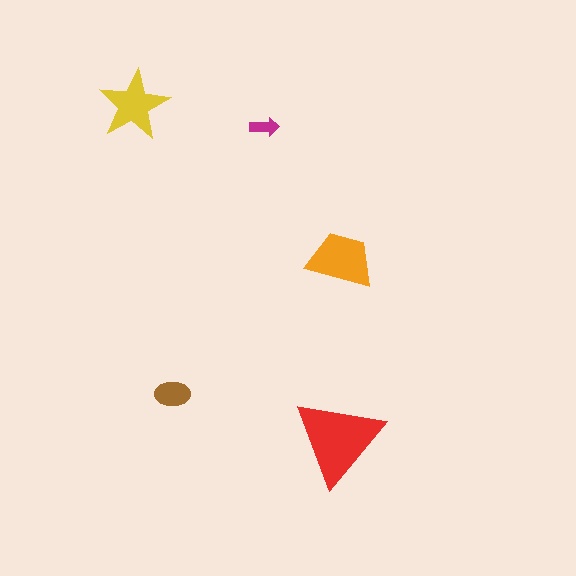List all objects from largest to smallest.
The red triangle, the orange trapezoid, the yellow star, the brown ellipse, the magenta arrow.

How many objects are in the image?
There are 5 objects in the image.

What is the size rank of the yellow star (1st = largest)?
3rd.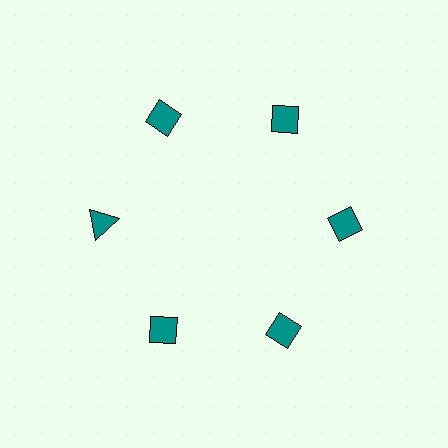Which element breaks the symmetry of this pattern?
The teal triangle at roughly the 9 o'clock position breaks the symmetry. All other shapes are teal diamonds.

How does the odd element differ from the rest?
It has a different shape: triangle instead of diamond.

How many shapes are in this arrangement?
There are 6 shapes arranged in a ring pattern.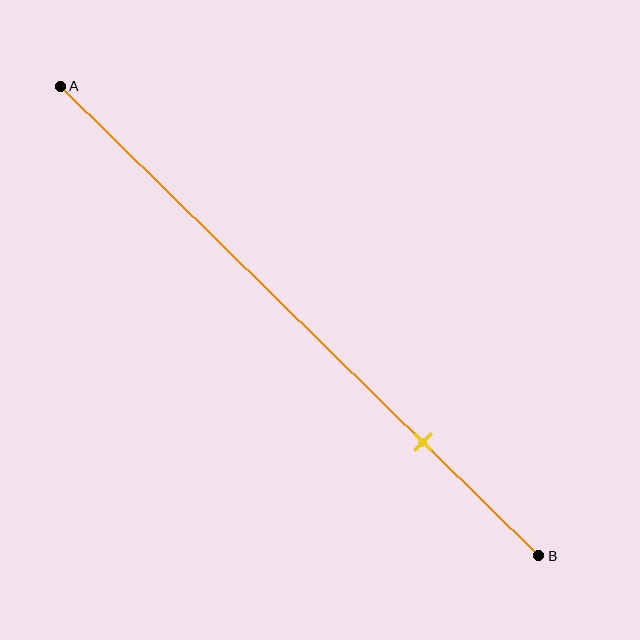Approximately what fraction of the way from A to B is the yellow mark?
The yellow mark is approximately 75% of the way from A to B.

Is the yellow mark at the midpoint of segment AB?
No, the mark is at about 75% from A, not at the 50% midpoint.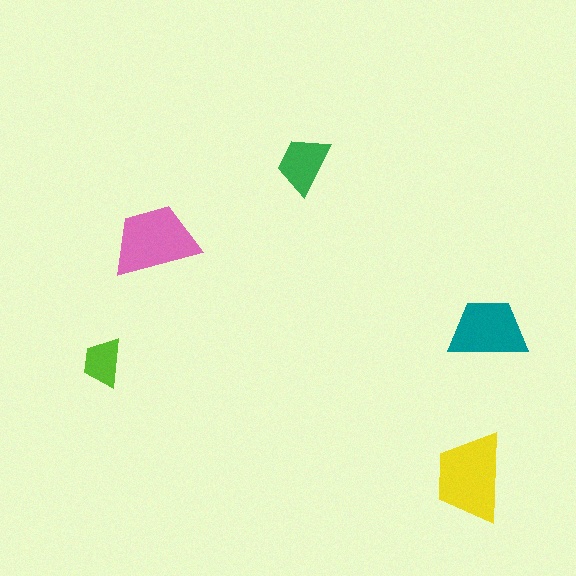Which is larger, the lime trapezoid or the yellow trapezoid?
The yellow one.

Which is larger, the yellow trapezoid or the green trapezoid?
The yellow one.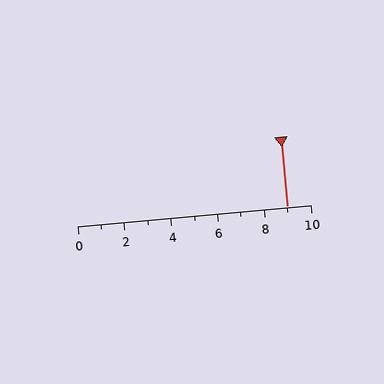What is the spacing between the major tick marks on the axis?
The major ticks are spaced 2 apart.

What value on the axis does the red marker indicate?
The marker indicates approximately 9.